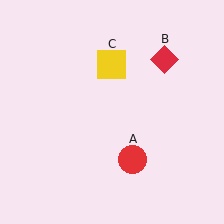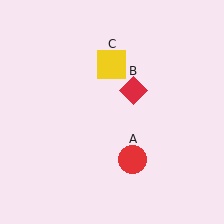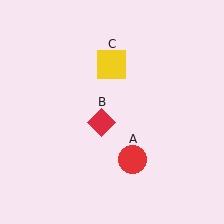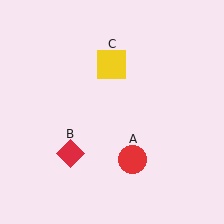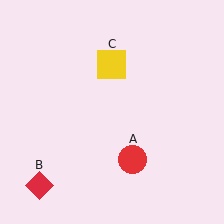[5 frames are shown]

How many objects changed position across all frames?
1 object changed position: red diamond (object B).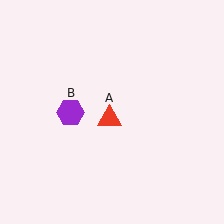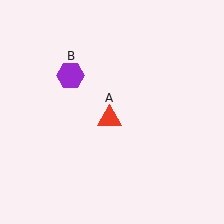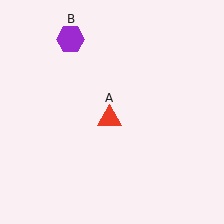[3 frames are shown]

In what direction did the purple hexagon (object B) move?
The purple hexagon (object B) moved up.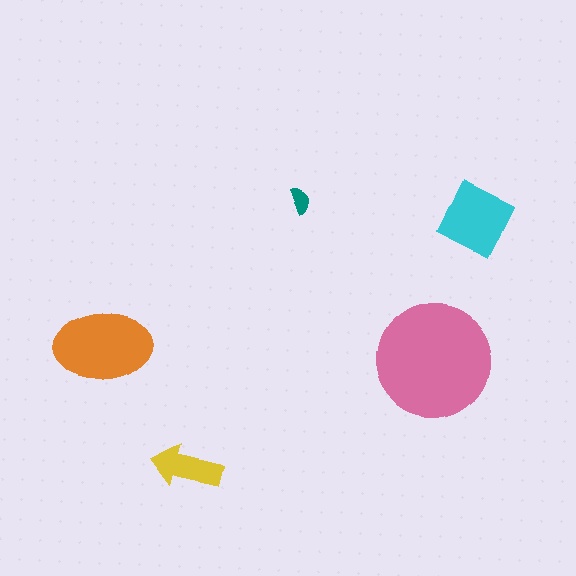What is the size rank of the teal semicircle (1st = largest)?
5th.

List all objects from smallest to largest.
The teal semicircle, the yellow arrow, the cyan diamond, the orange ellipse, the pink circle.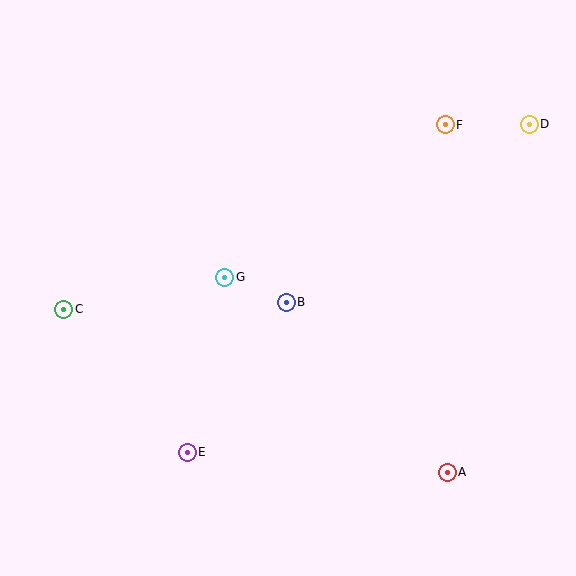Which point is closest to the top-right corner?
Point D is closest to the top-right corner.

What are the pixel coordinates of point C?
Point C is at (63, 309).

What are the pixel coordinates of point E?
Point E is at (187, 452).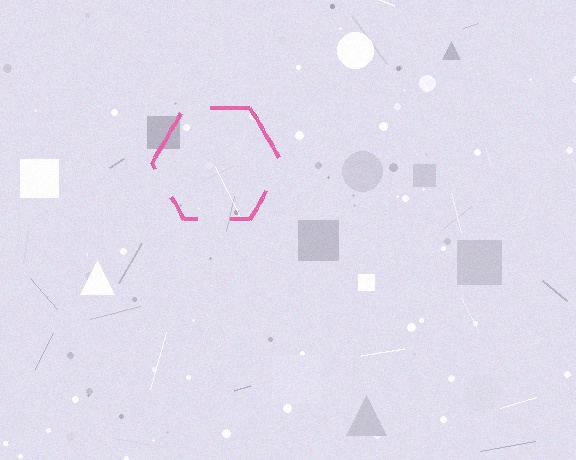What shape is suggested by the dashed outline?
The dashed outline suggests a hexagon.